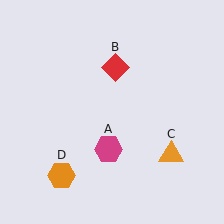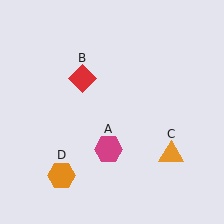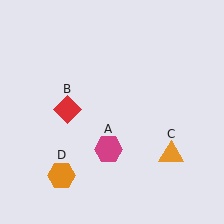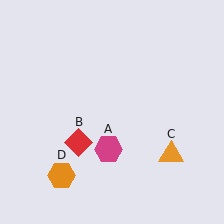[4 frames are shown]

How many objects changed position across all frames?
1 object changed position: red diamond (object B).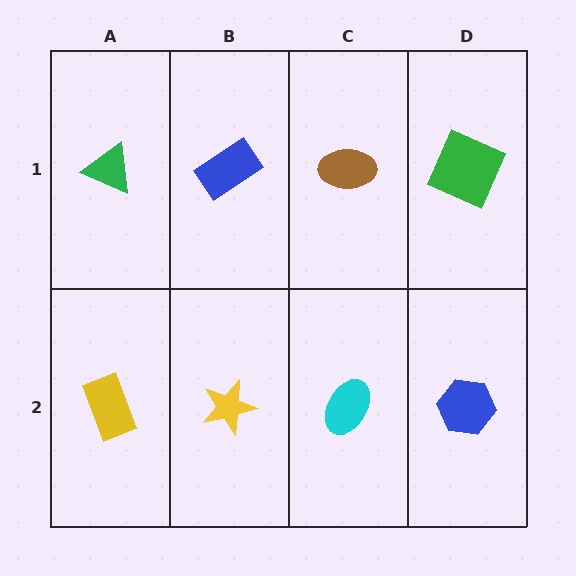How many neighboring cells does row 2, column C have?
3.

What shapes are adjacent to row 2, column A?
A green triangle (row 1, column A), a yellow star (row 2, column B).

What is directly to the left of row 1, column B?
A green triangle.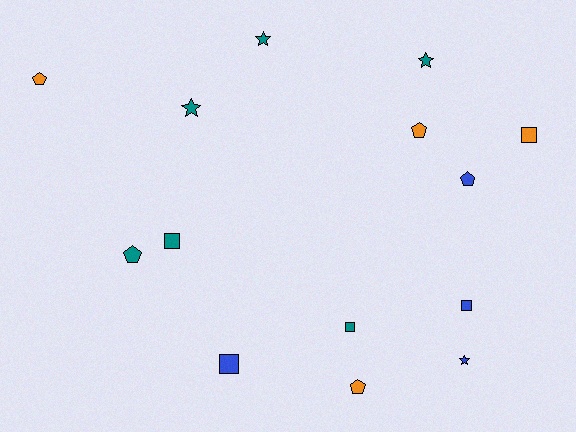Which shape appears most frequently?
Square, with 5 objects.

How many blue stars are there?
There is 1 blue star.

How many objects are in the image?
There are 14 objects.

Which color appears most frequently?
Teal, with 6 objects.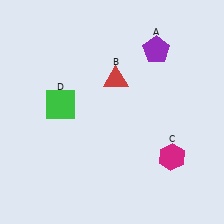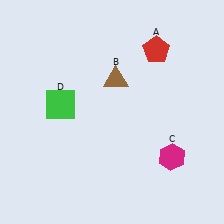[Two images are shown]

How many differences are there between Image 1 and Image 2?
There are 2 differences between the two images.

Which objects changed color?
A changed from purple to red. B changed from red to brown.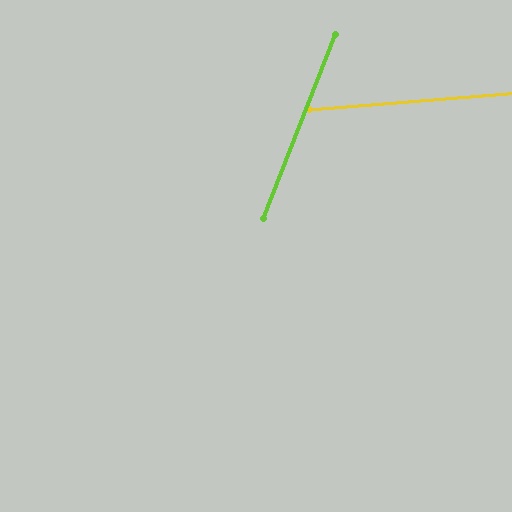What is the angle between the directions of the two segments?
Approximately 64 degrees.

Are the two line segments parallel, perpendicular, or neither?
Neither parallel nor perpendicular — they differ by about 64°.